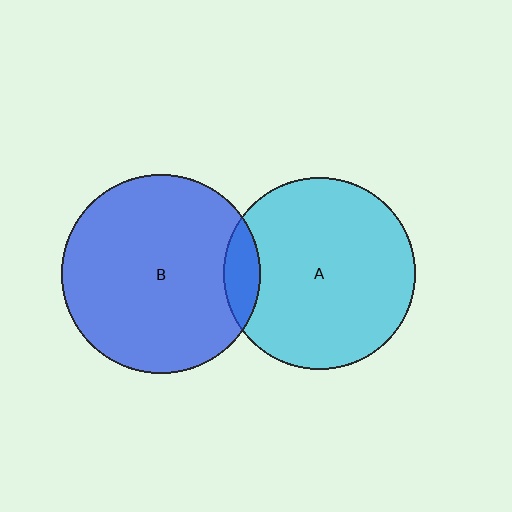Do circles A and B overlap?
Yes.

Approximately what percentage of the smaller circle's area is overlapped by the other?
Approximately 10%.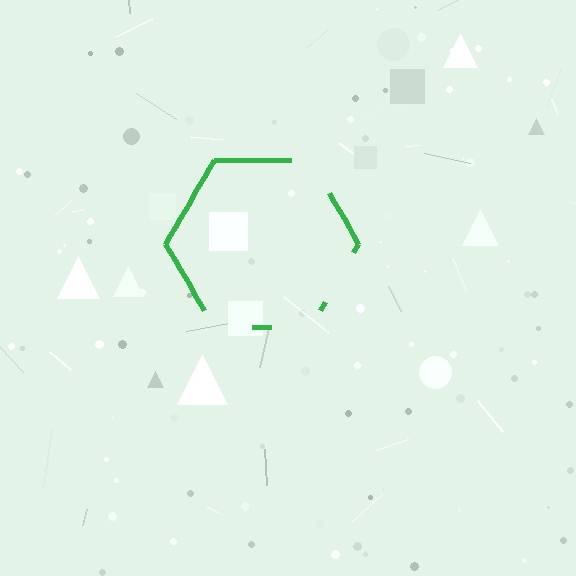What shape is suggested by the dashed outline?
The dashed outline suggests a hexagon.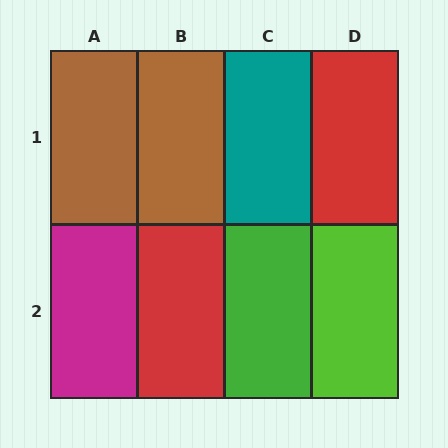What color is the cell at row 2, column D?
Lime.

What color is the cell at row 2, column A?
Magenta.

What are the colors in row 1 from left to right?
Brown, brown, teal, red.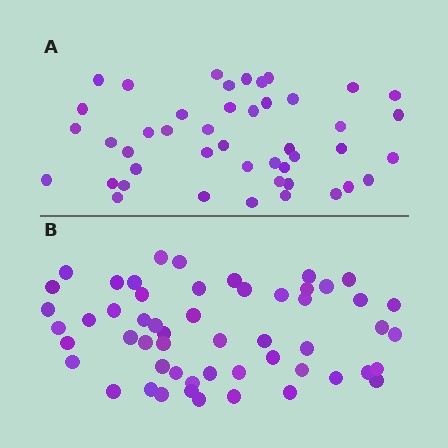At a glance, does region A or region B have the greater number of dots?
Region B (the bottom region) has more dots.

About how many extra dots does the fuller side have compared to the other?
Region B has roughly 8 or so more dots than region A.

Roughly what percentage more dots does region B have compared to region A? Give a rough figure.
About 20% more.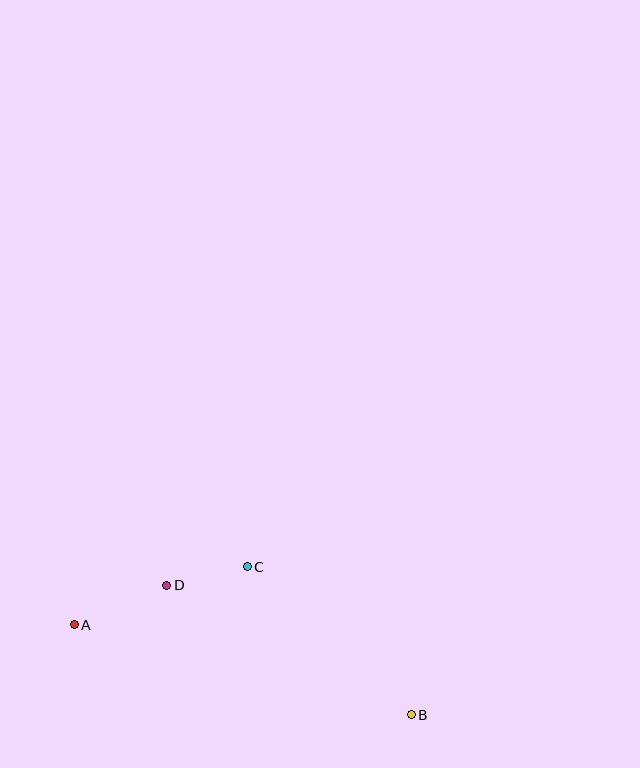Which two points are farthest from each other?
Points A and B are farthest from each other.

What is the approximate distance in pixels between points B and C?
The distance between B and C is approximately 221 pixels.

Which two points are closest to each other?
Points C and D are closest to each other.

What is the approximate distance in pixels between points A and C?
The distance between A and C is approximately 183 pixels.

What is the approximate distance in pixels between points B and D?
The distance between B and D is approximately 277 pixels.